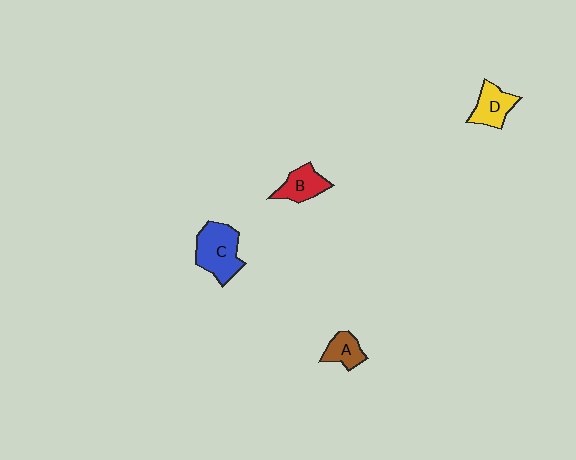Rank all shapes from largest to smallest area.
From largest to smallest: C (blue), D (yellow), B (red), A (brown).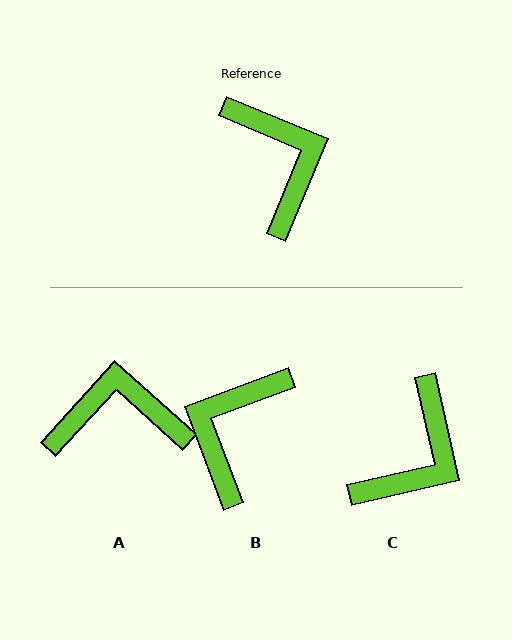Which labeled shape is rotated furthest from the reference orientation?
B, about 133 degrees away.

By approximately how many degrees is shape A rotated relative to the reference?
Approximately 70 degrees counter-clockwise.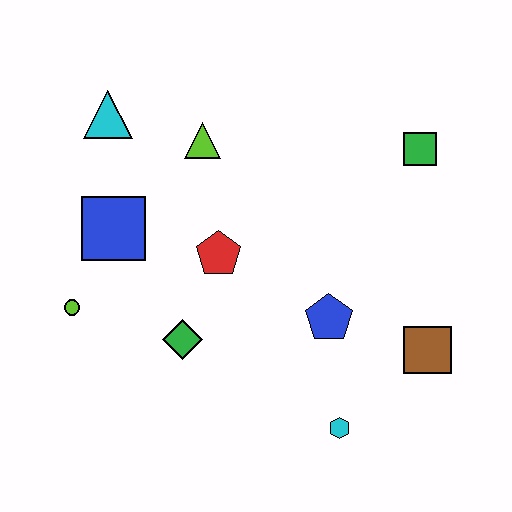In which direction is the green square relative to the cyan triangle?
The green square is to the right of the cyan triangle.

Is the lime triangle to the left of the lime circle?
No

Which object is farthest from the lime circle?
The green square is farthest from the lime circle.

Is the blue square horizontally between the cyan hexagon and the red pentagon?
No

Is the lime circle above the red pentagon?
No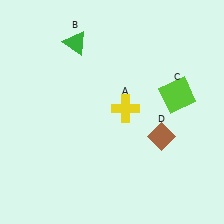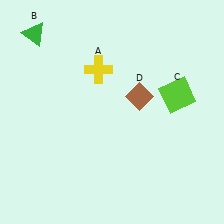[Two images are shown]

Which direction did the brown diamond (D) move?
The brown diamond (D) moved up.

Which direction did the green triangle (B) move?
The green triangle (B) moved left.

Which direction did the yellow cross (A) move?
The yellow cross (A) moved up.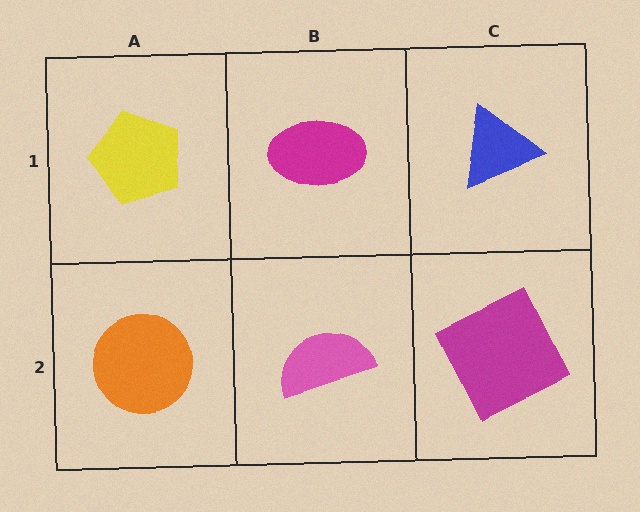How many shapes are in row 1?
3 shapes.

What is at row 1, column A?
A yellow pentagon.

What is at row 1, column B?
A magenta ellipse.